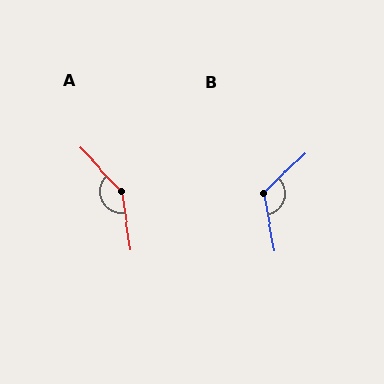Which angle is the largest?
A, at approximately 145 degrees.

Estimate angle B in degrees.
Approximately 124 degrees.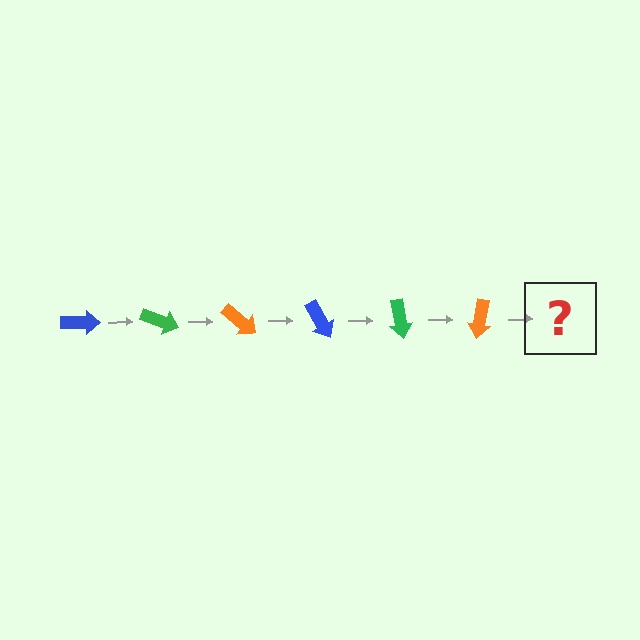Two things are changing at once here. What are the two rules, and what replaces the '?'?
The two rules are that it rotates 20 degrees each step and the color cycles through blue, green, and orange. The '?' should be a blue arrow, rotated 120 degrees from the start.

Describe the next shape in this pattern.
It should be a blue arrow, rotated 120 degrees from the start.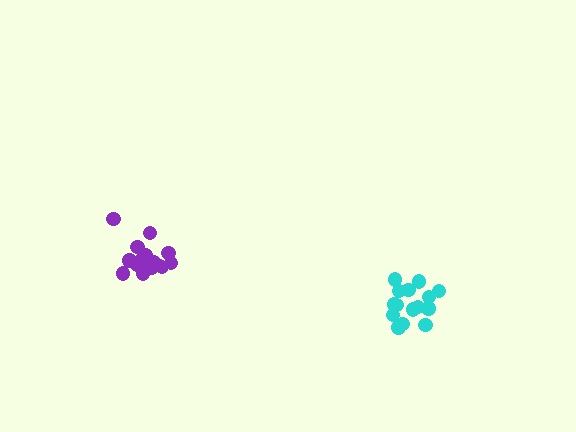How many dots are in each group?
Group 1: 15 dots, Group 2: 16 dots (31 total).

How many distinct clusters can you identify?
There are 2 distinct clusters.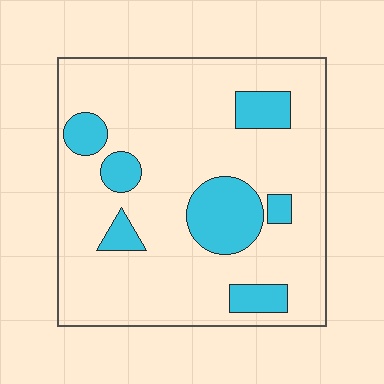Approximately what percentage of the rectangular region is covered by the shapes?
Approximately 20%.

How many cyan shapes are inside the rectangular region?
7.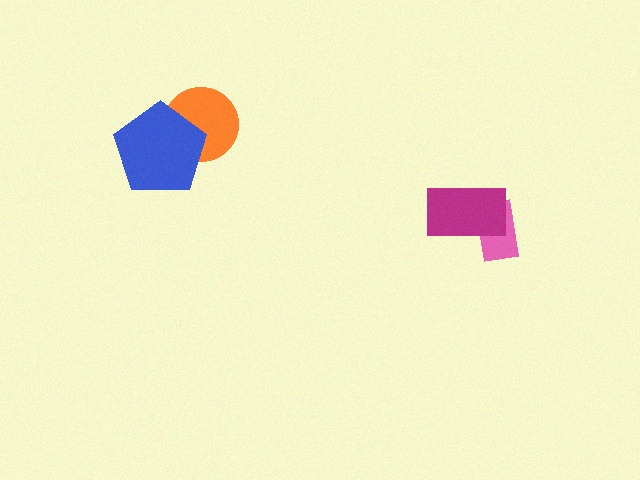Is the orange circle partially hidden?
Yes, it is partially covered by another shape.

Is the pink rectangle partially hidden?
Yes, it is partially covered by another shape.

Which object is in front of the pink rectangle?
The magenta rectangle is in front of the pink rectangle.